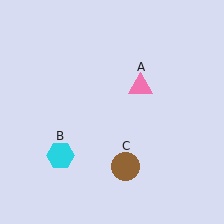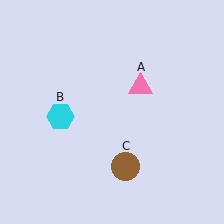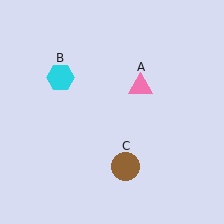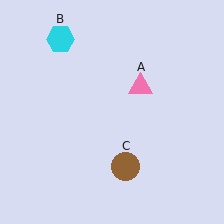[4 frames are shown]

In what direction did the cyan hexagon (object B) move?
The cyan hexagon (object B) moved up.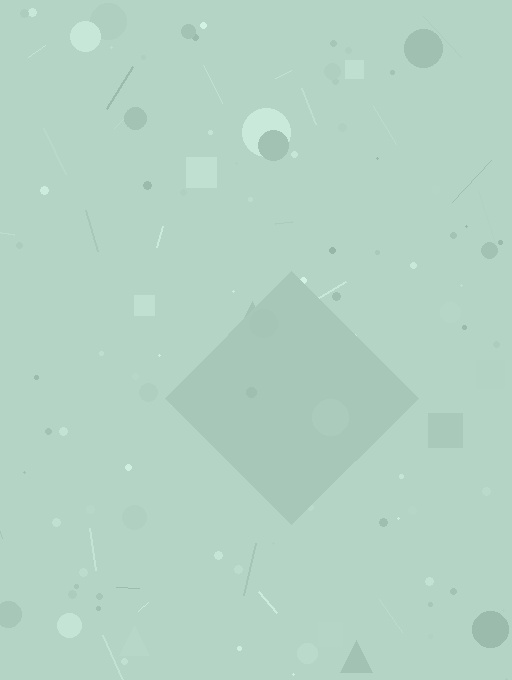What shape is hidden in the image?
A diamond is hidden in the image.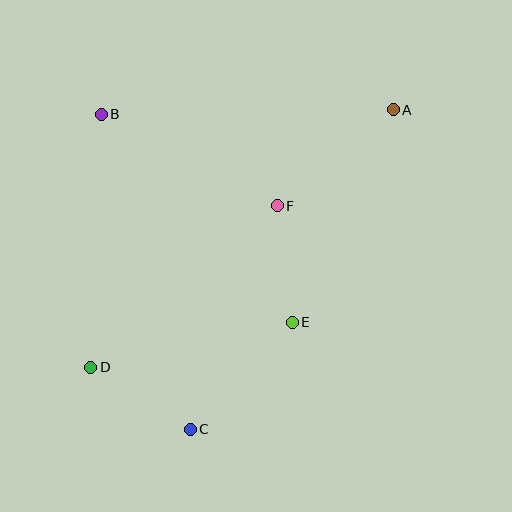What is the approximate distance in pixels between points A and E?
The distance between A and E is approximately 235 pixels.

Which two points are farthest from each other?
Points A and D are farthest from each other.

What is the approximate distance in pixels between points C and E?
The distance between C and E is approximately 148 pixels.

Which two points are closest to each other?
Points E and F are closest to each other.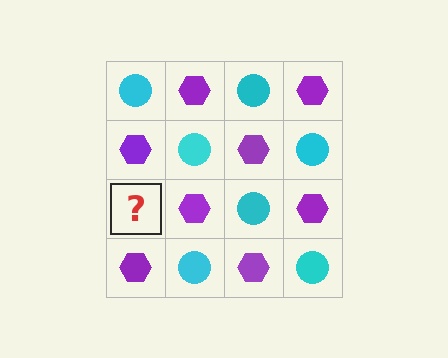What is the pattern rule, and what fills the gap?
The rule is that it alternates cyan circle and purple hexagon in a checkerboard pattern. The gap should be filled with a cyan circle.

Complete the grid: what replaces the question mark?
The question mark should be replaced with a cyan circle.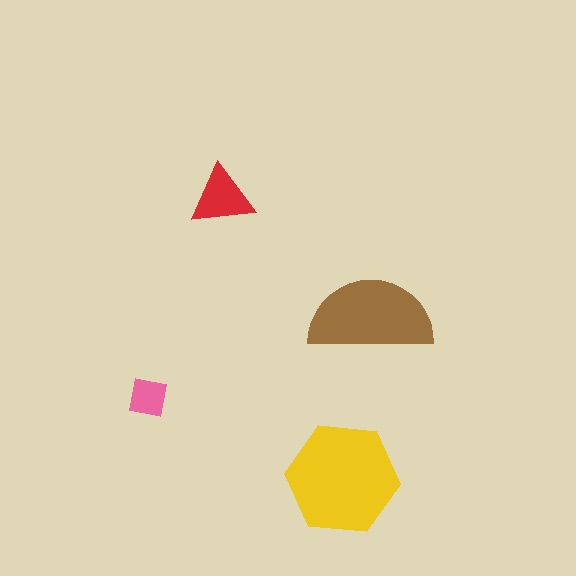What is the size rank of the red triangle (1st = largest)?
3rd.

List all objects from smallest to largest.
The pink square, the red triangle, the brown semicircle, the yellow hexagon.